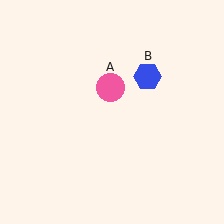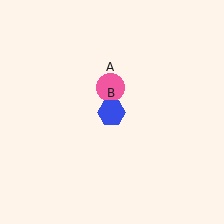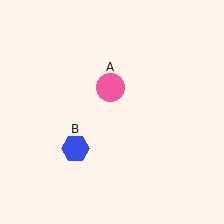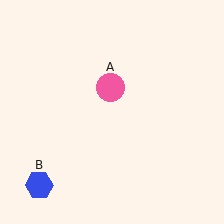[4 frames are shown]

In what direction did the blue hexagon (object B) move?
The blue hexagon (object B) moved down and to the left.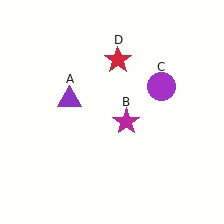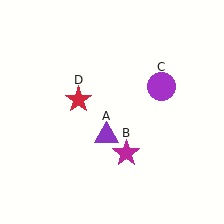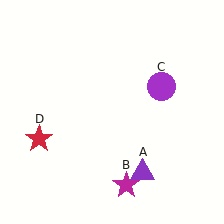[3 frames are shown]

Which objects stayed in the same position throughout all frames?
Purple circle (object C) remained stationary.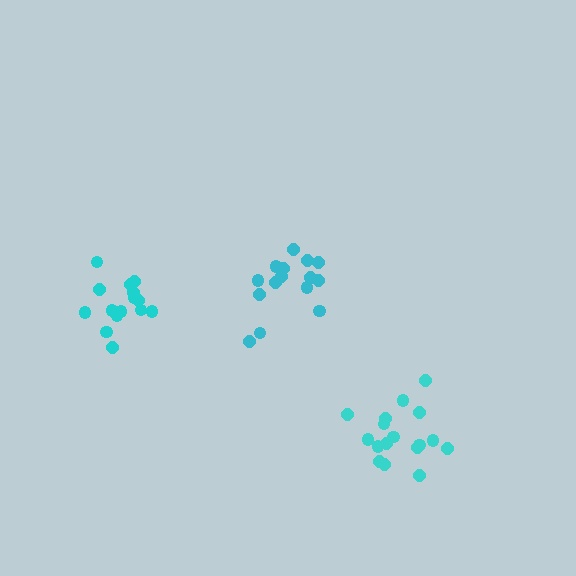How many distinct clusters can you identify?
There are 3 distinct clusters.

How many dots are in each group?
Group 1: 15 dots, Group 2: 15 dots, Group 3: 17 dots (47 total).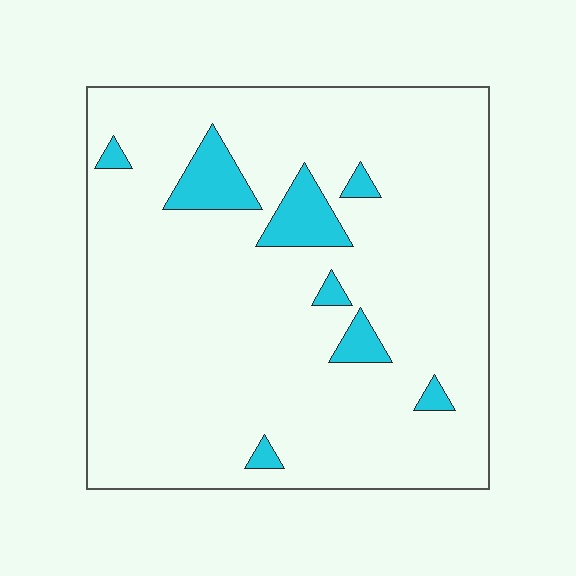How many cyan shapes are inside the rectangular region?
8.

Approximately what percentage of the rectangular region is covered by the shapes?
Approximately 10%.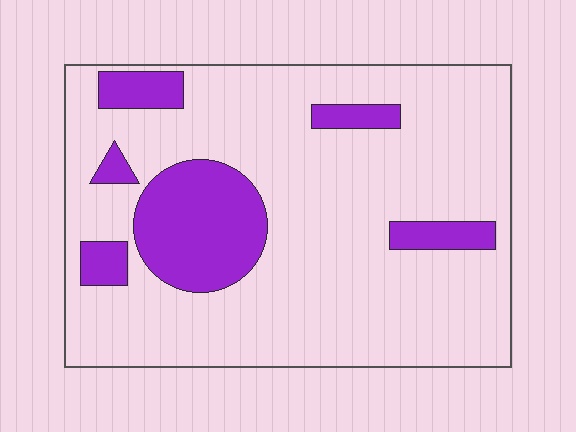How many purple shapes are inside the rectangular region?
6.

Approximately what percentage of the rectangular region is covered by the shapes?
Approximately 20%.